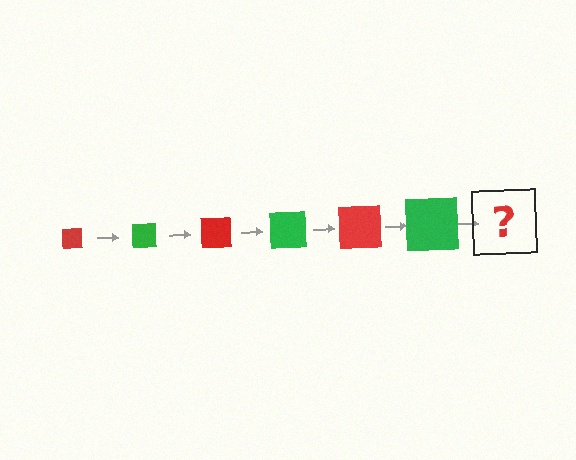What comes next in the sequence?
The next element should be a red square, larger than the previous one.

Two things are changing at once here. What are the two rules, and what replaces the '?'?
The two rules are that the square grows larger each step and the color cycles through red and green. The '?' should be a red square, larger than the previous one.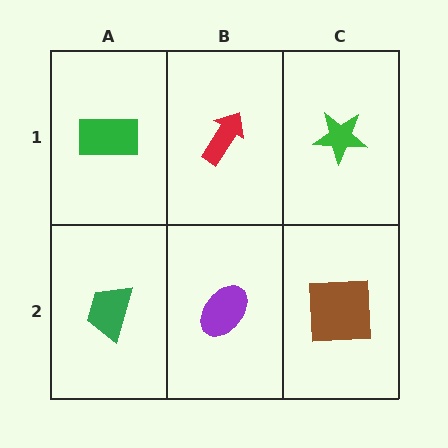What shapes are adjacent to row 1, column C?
A brown square (row 2, column C), a red arrow (row 1, column B).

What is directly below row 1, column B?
A purple ellipse.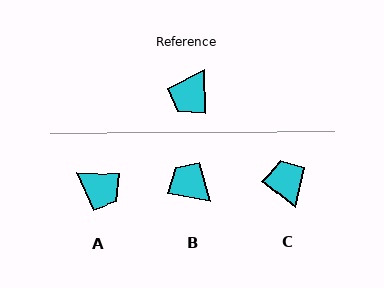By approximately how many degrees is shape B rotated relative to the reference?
Approximately 101 degrees clockwise.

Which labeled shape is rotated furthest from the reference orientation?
C, about 129 degrees away.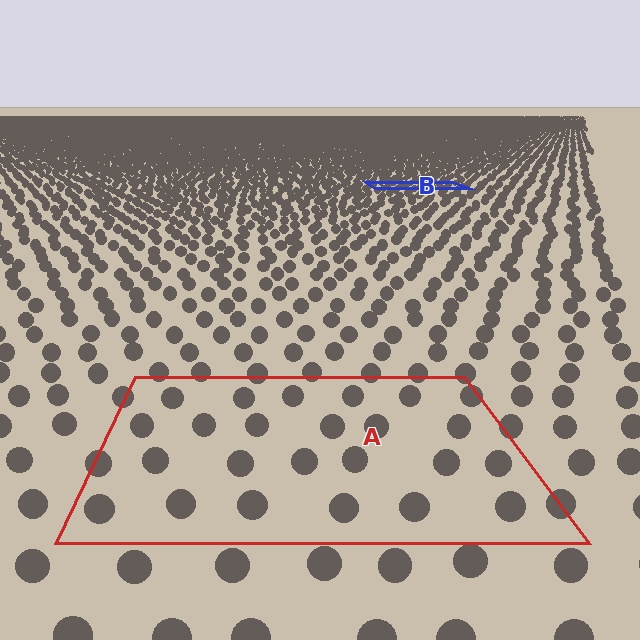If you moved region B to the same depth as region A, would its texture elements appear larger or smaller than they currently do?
They would appear larger. At a closer depth, the same texture elements are projected at a bigger on-screen size.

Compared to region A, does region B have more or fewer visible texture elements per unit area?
Region B has more texture elements per unit area — they are packed more densely because it is farther away.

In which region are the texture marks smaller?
The texture marks are smaller in region B, because it is farther away.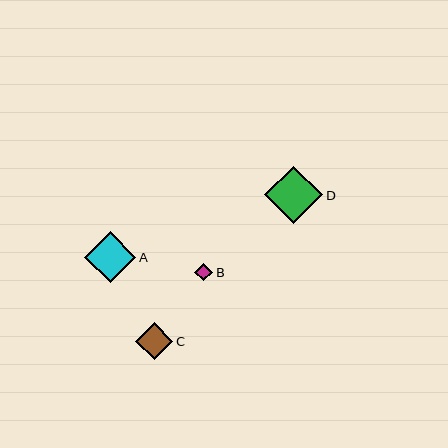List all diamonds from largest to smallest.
From largest to smallest: D, A, C, B.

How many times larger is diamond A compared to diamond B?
Diamond A is approximately 2.9 times the size of diamond B.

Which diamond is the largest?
Diamond D is the largest with a size of approximately 58 pixels.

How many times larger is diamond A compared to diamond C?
Diamond A is approximately 1.4 times the size of diamond C.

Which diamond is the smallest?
Diamond B is the smallest with a size of approximately 18 pixels.